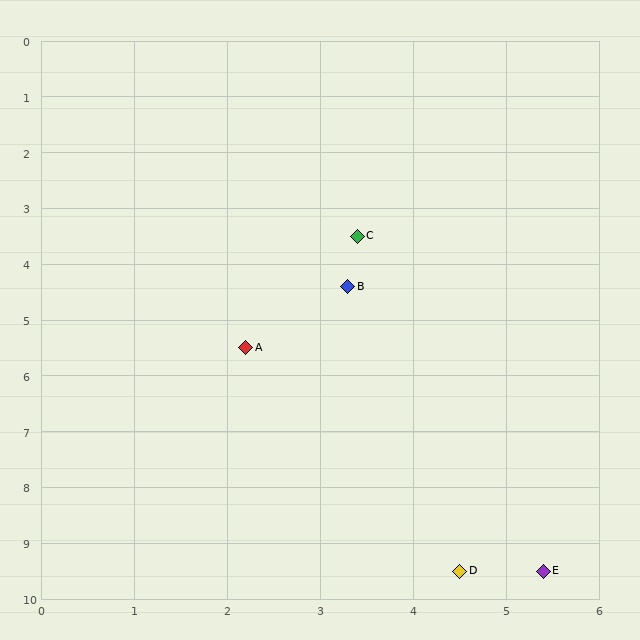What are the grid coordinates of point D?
Point D is at approximately (4.5, 9.5).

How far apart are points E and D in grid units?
Points E and D are about 0.9 grid units apart.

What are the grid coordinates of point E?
Point E is at approximately (5.4, 9.5).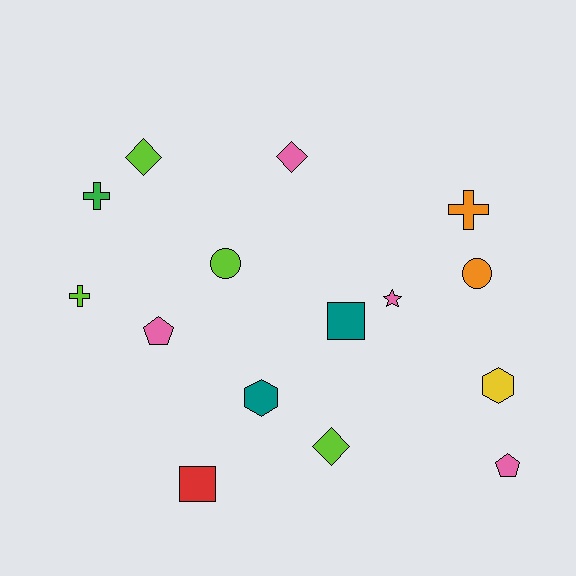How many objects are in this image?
There are 15 objects.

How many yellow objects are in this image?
There is 1 yellow object.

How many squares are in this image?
There are 2 squares.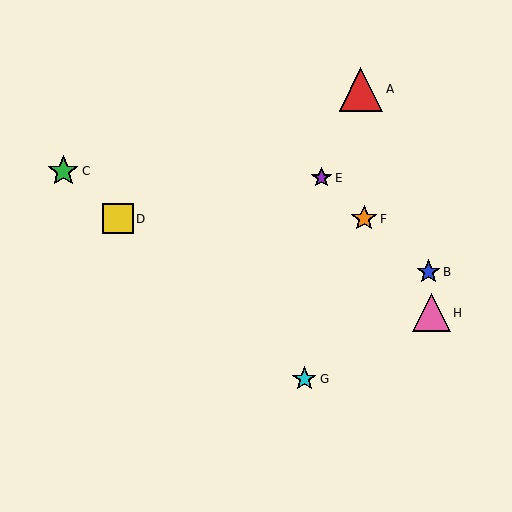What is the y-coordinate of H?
Object H is at y≈313.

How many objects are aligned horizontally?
2 objects (D, F) are aligned horizontally.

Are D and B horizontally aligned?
No, D is at y≈219 and B is at y≈272.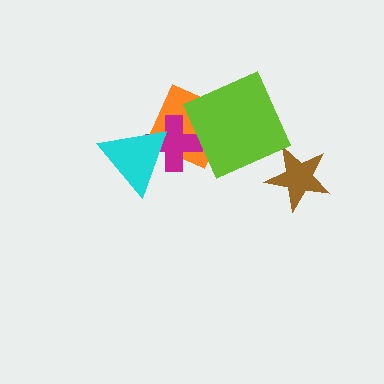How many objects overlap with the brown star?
0 objects overlap with the brown star.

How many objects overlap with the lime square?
1 object overlaps with the lime square.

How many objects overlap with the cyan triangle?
2 objects overlap with the cyan triangle.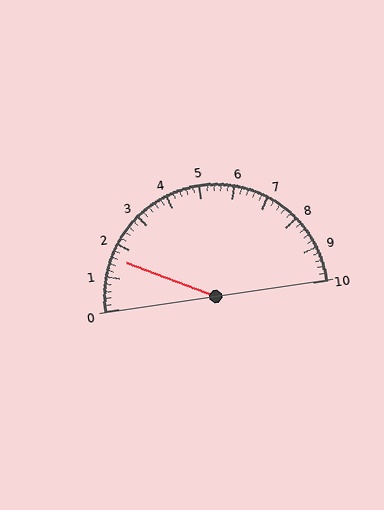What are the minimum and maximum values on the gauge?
The gauge ranges from 0 to 10.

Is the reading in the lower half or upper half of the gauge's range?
The reading is in the lower half of the range (0 to 10).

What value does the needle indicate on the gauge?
The needle indicates approximately 1.6.